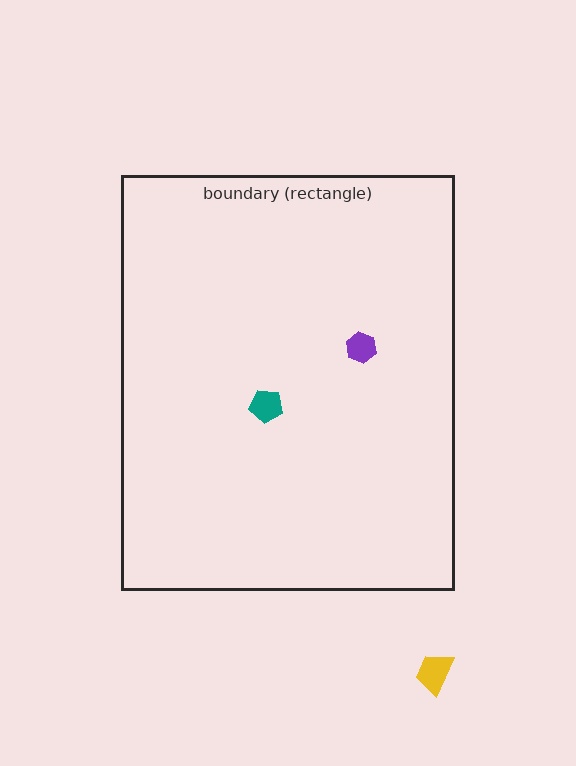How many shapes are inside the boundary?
2 inside, 1 outside.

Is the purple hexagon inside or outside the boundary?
Inside.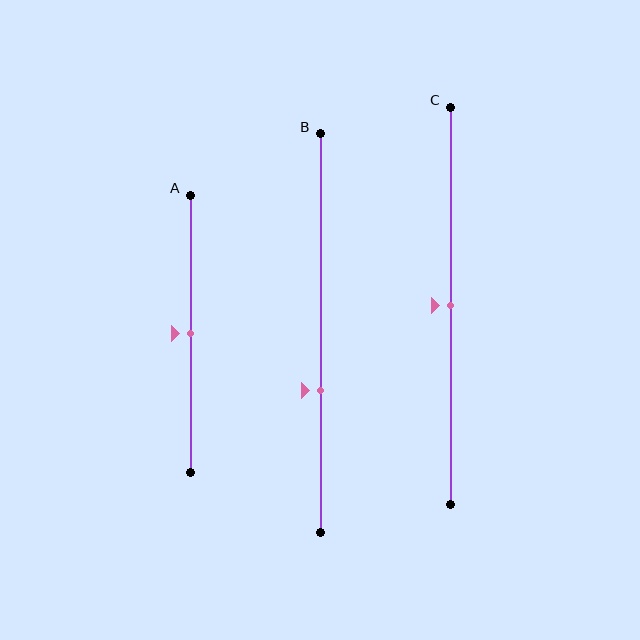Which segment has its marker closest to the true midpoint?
Segment A has its marker closest to the true midpoint.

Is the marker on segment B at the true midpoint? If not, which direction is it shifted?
No, the marker on segment B is shifted downward by about 14% of the segment length.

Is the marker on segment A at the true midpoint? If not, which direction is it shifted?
Yes, the marker on segment A is at the true midpoint.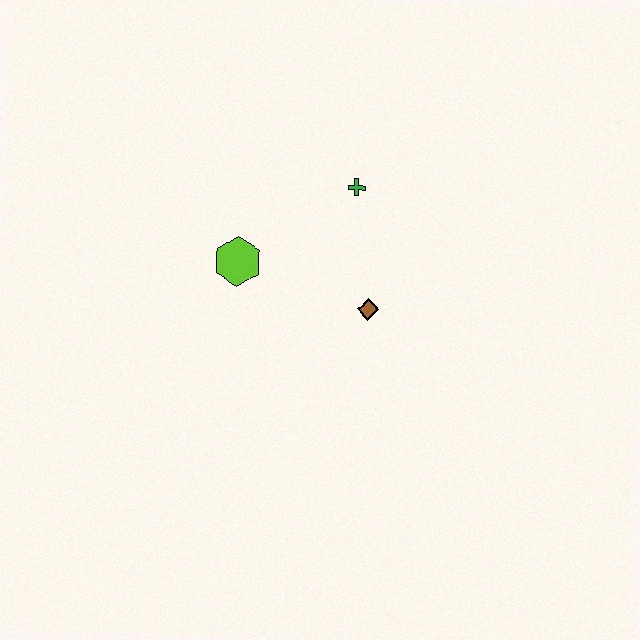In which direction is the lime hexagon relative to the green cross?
The lime hexagon is to the left of the green cross.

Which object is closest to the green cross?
The brown diamond is closest to the green cross.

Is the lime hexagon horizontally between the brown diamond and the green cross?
No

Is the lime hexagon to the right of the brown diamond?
No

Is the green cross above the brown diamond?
Yes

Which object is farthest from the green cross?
The lime hexagon is farthest from the green cross.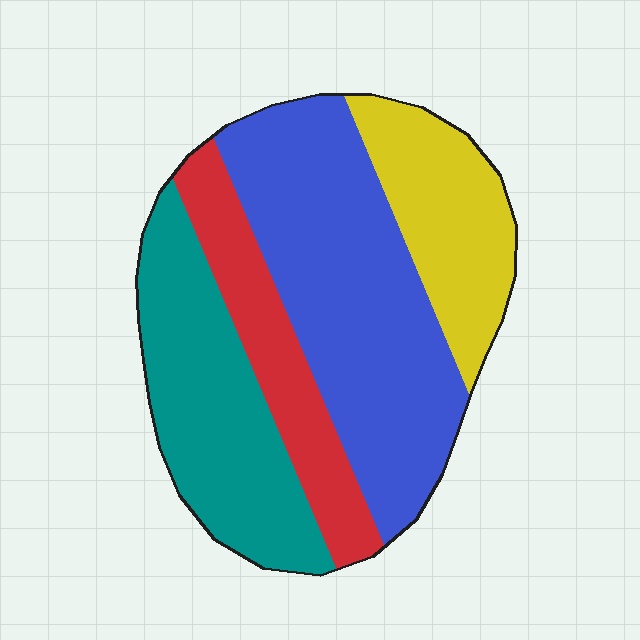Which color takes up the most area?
Blue, at roughly 40%.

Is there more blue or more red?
Blue.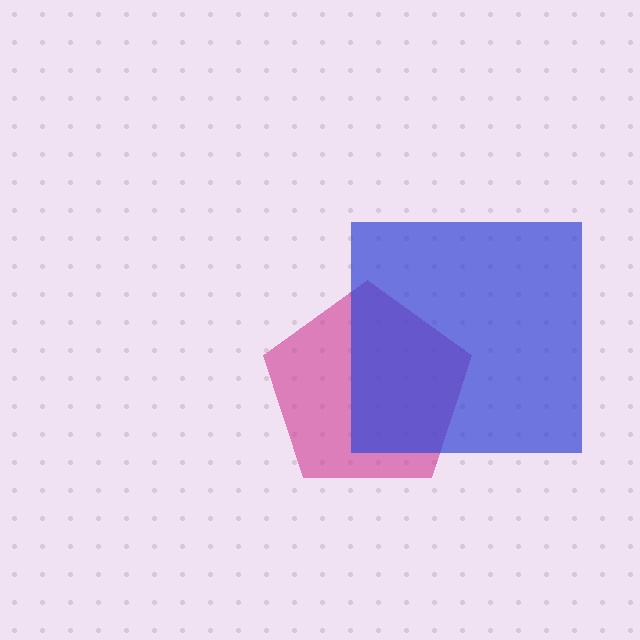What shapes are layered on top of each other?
The layered shapes are: a magenta pentagon, a blue square.